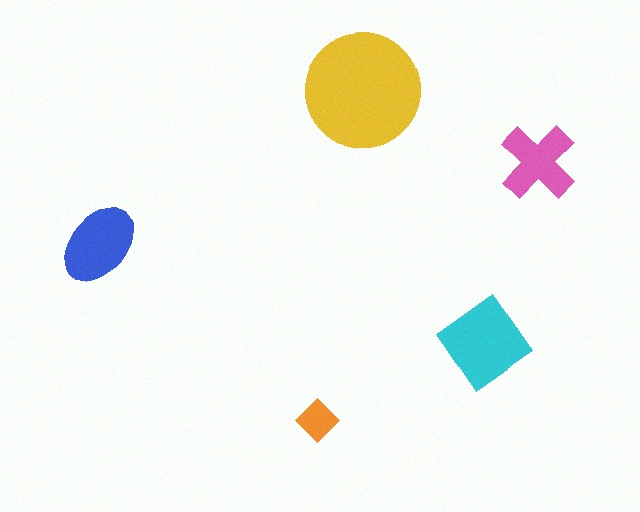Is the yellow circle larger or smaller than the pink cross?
Larger.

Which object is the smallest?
The orange diamond.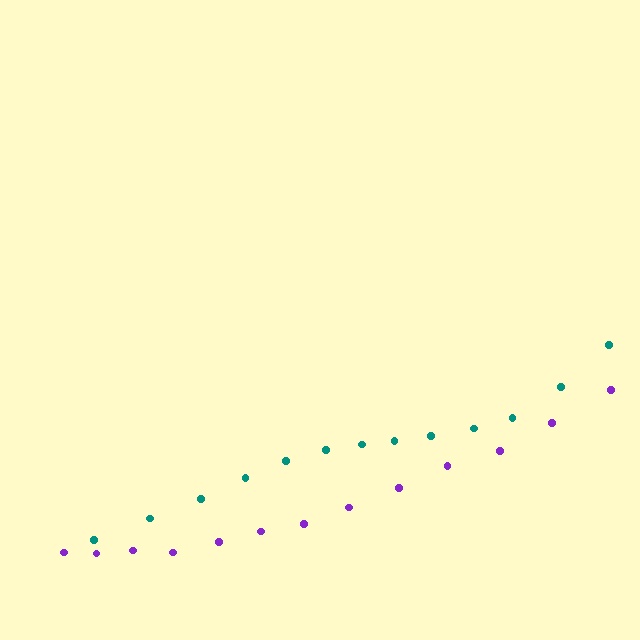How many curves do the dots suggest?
There are 2 distinct paths.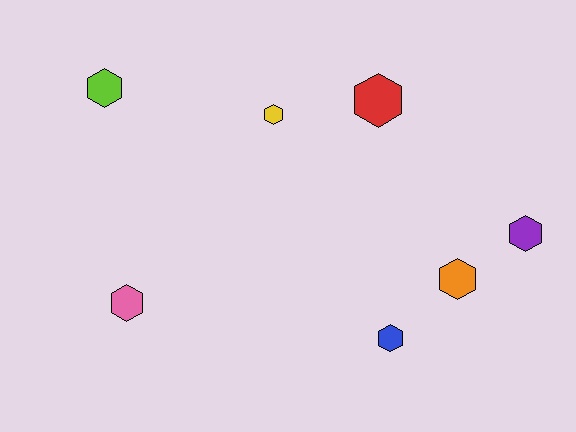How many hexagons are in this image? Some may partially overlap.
There are 7 hexagons.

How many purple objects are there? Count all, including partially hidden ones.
There is 1 purple object.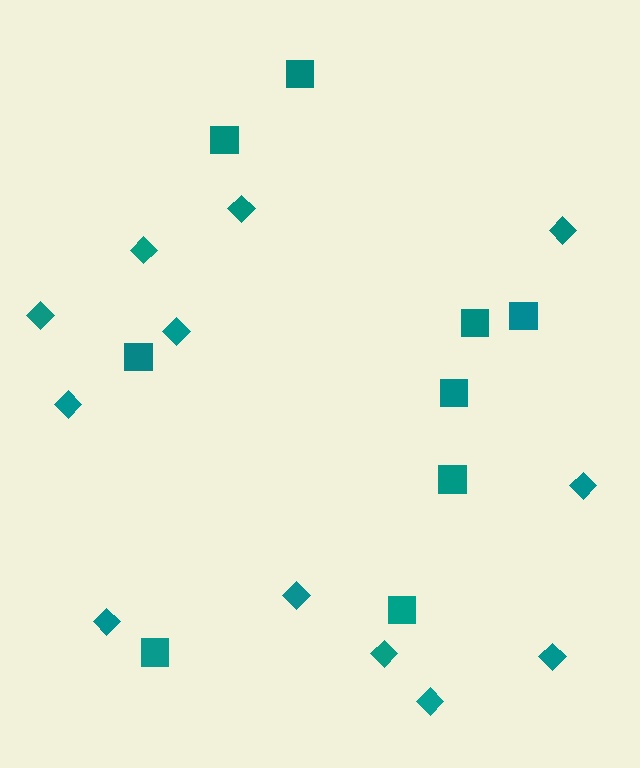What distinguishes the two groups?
There are 2 groups: one group of diamonds (12) and one group of squares (9).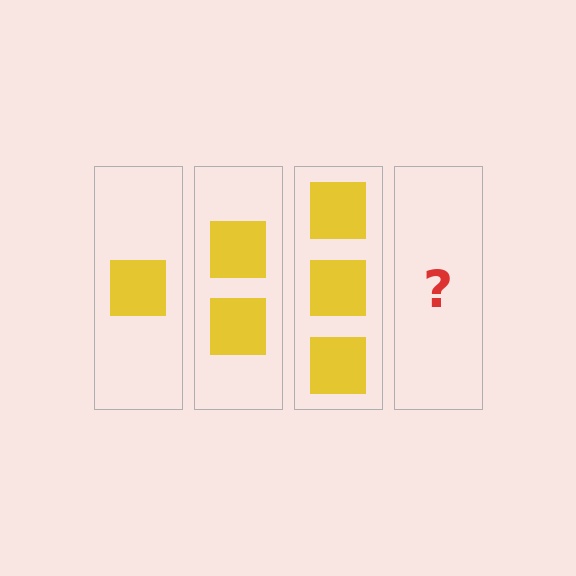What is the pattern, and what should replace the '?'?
The pattern is that each step adds one more square. The '?' should be 4 squares.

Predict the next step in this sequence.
The next step is 4 squares.